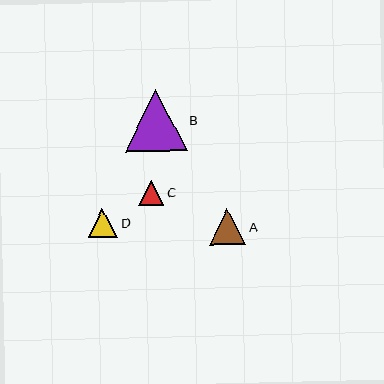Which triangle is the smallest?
Triangle C is the smallest with a size of approximately 25 pixels.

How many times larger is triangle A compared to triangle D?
Triangle A is approximately 1.2 times the size of triangle D.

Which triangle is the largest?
Triangle B is the largest with a size of approximately 62 pixels.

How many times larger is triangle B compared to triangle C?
Triangle B is approximately 2.5 times the size of triangle C.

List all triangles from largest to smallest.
From largest to smallest: B, A, D, C.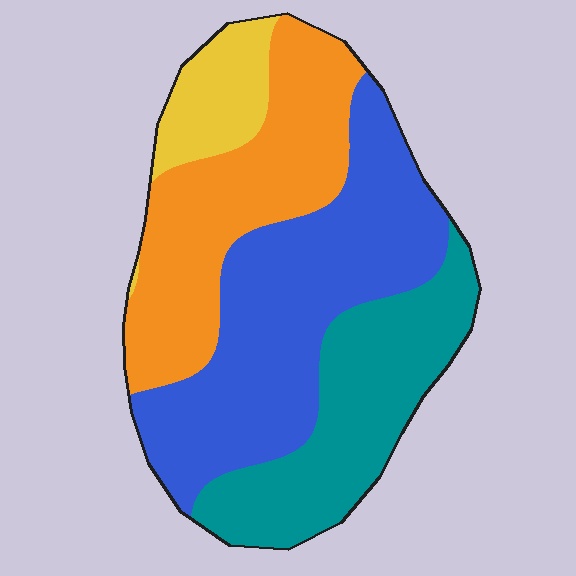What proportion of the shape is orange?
Orange covers around 30% of the shape.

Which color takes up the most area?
Blue, at roughly 40%.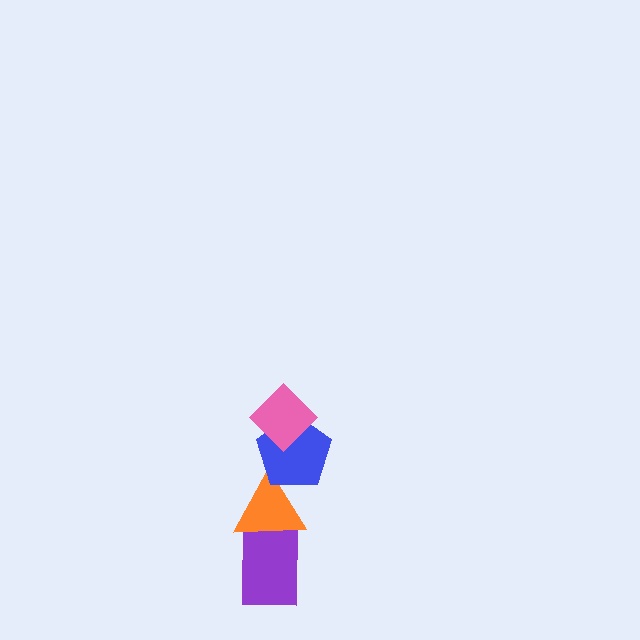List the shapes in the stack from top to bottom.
From top to bottom: the pink diamond, the blue pentagon, the orange triangle, the purple rectangle.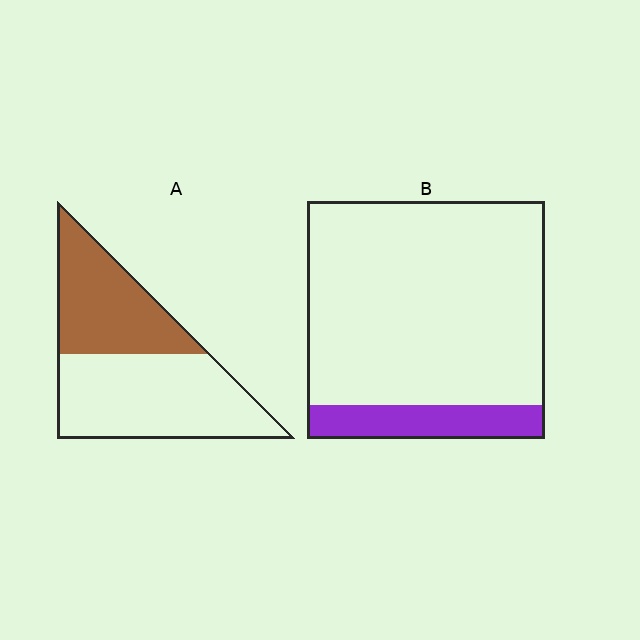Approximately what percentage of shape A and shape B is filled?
A is approximately 40% and B is approximately 15%.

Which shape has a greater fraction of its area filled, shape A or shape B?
Shape A.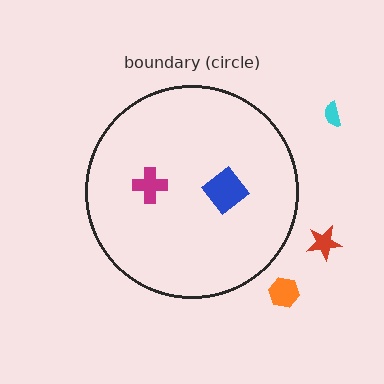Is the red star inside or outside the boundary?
Outside.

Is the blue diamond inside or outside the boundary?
Inside.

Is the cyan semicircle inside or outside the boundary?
Outside.